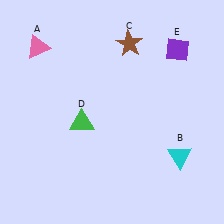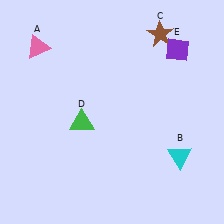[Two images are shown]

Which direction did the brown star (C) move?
The brown star (C) moved right.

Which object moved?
The brown star (C) moved right.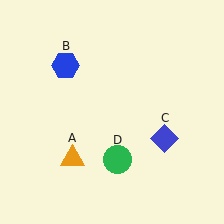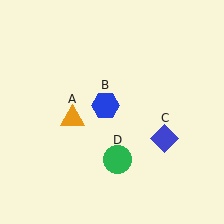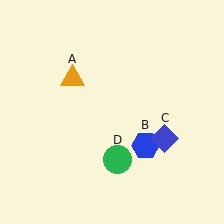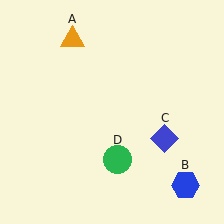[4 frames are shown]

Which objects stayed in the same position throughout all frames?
Blue diamond (object C) and green circle (object D) remained stationary.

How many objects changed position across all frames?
2 objects changed position: orange triangle (object A), blue hexagon (object B).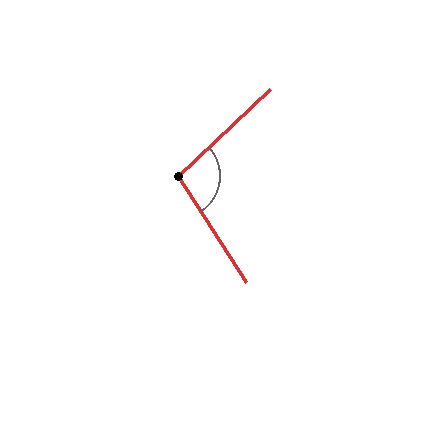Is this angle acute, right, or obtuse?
It is obtuse.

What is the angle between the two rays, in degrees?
Approximately 101 degrees.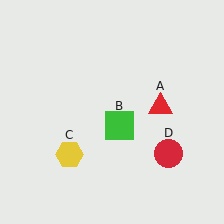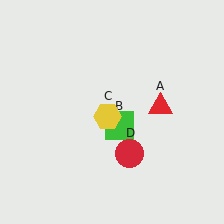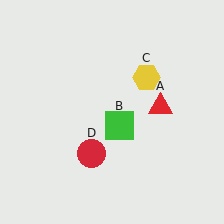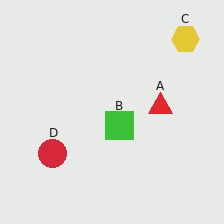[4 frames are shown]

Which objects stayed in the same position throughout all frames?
Red triangle (object A) and green square (object B) remained stationary.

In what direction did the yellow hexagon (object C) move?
The yellow hexagon (object C) moved up and to the right.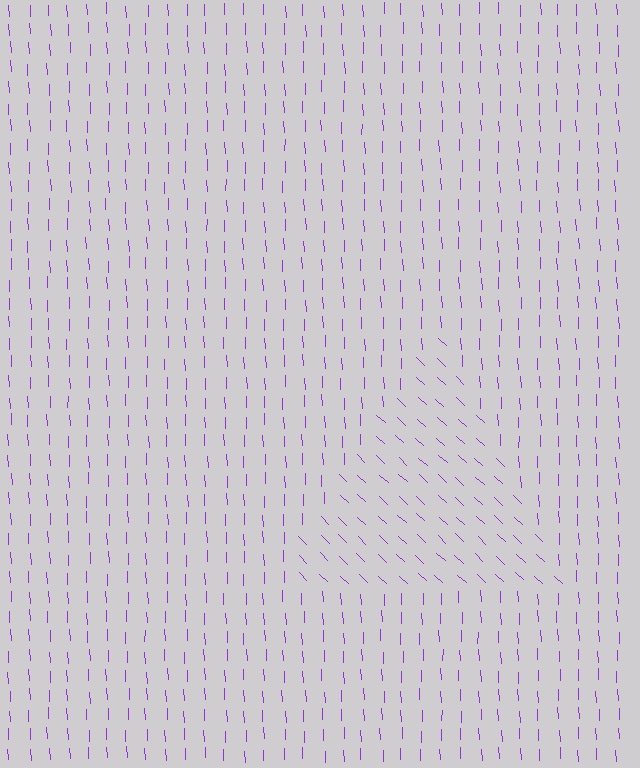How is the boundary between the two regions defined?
The boundary is defined purely by a change in line orientation (approximately 45 degrees difference). All lines are the same color and thickness.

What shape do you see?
I see a triangle.